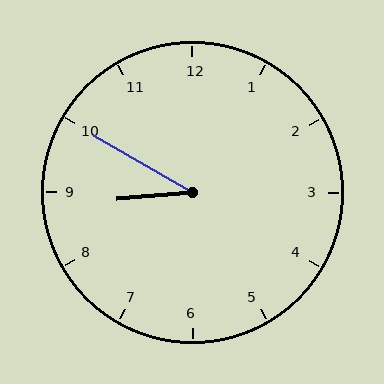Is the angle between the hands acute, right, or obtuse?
It is acute.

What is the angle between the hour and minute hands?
Approximately 35 degrees.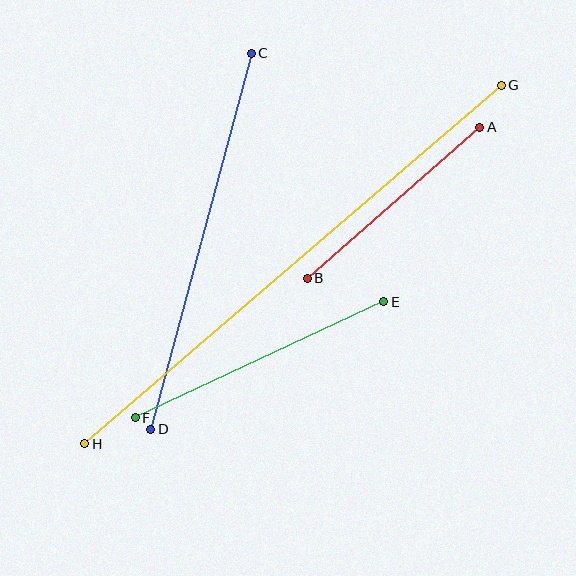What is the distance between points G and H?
The distance is approximately 549 pixels.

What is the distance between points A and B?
The distance is approximately 229 pixels.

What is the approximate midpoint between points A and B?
The midpoint is at approximately (393, 203) pixels.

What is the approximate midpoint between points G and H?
The midpoint is at approximately (293, 265) pixels.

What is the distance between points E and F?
The distance is approximately 274 pixels.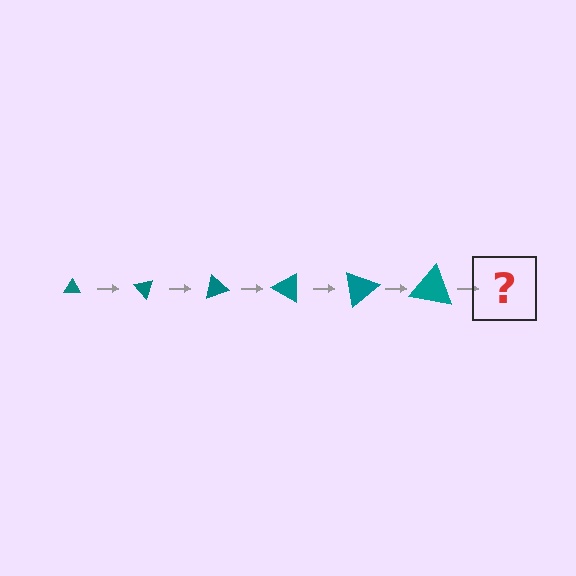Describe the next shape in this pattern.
It should be a triangle, larger than the previous one and rotated 300 degrees from the start.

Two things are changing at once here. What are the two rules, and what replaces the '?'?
The two rules are that the triangle grows larger each step and it rotates 50 degrees each step. The '?' should be a triangle, larger than the previous one and rotated 300 degrees from the start.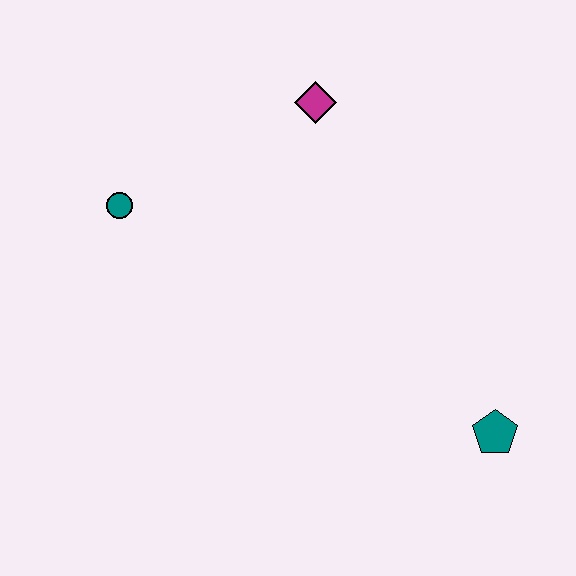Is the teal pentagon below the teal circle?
Yes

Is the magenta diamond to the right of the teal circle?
Yes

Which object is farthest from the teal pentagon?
The teal circle is farthest from the teal pentagon.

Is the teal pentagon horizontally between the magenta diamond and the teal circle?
No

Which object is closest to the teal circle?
The magenta diamond is closest to the teal circle.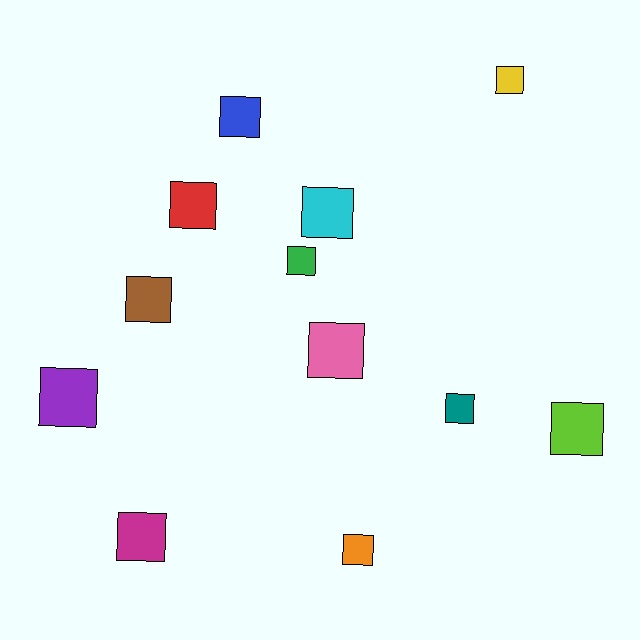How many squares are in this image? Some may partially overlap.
There are 12 squares.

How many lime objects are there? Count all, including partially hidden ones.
There is 1 lime object.